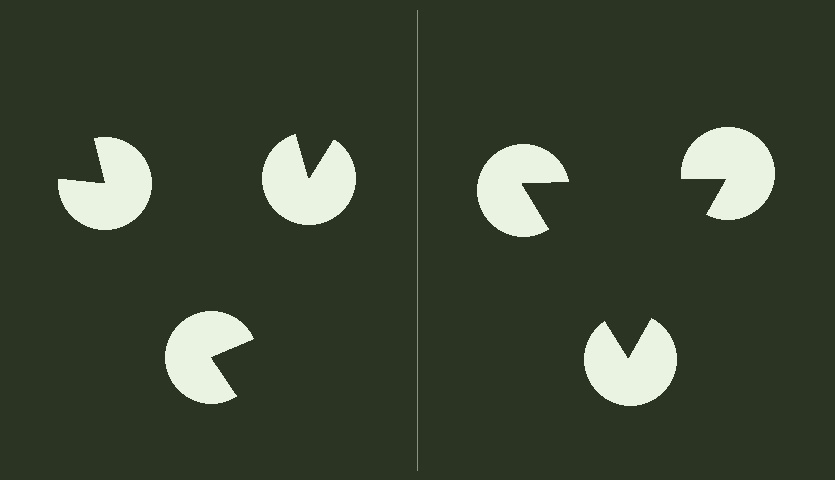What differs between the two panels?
The pac-man discs are positioned identically on both sides; only the wedge orientations differ. On the right they align to a triangle; on the left they are misaligned.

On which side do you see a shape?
An illusory triangle appears on the right side. On the left side the wedge cuts are rotated, so no coherent shape forms.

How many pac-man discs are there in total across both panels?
6 — 3 on each side.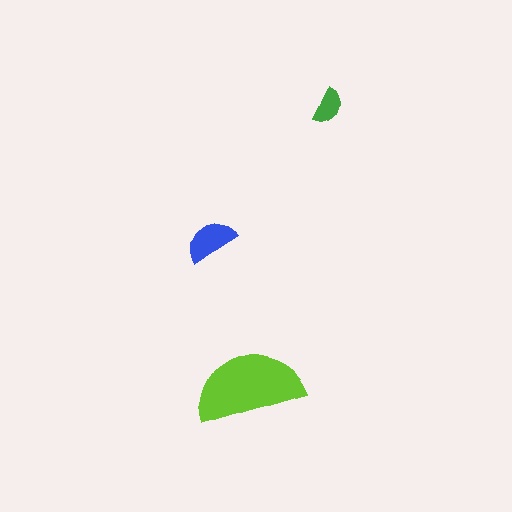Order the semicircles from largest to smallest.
the lime one, the blue one, the green one.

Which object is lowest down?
The lime semicircle is bottommost.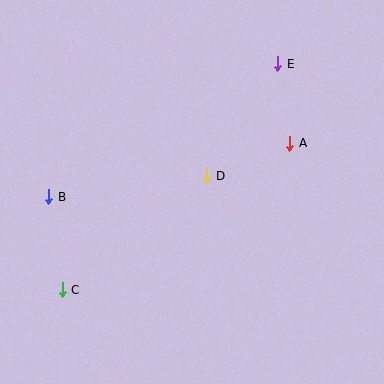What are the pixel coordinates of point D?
Point D is at (207, 176).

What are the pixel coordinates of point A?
Point A is at (290, 143).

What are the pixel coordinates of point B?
Point B is at (49, 197).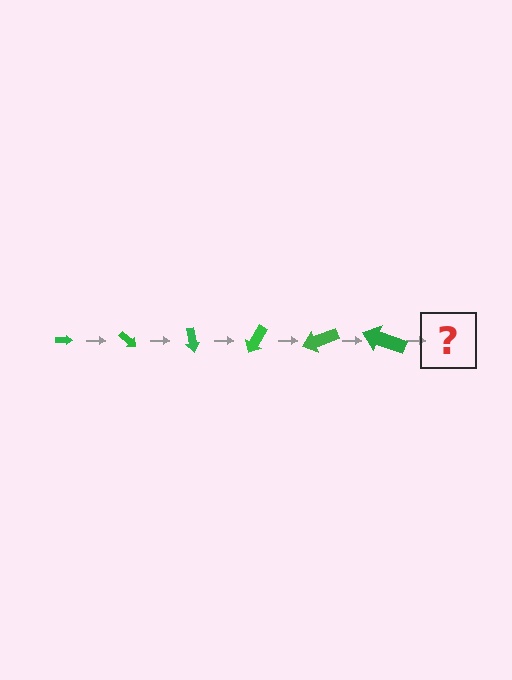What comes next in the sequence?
The next element should be an arrow, larger than the previous one and rotated 240 degrees from the start.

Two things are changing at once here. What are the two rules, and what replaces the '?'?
The two rules are that the arrow grows larger each step and it rotates 40 degrees each step. The '?' should be an arrow, larger than the previous one and rotated 240 degrees from the start.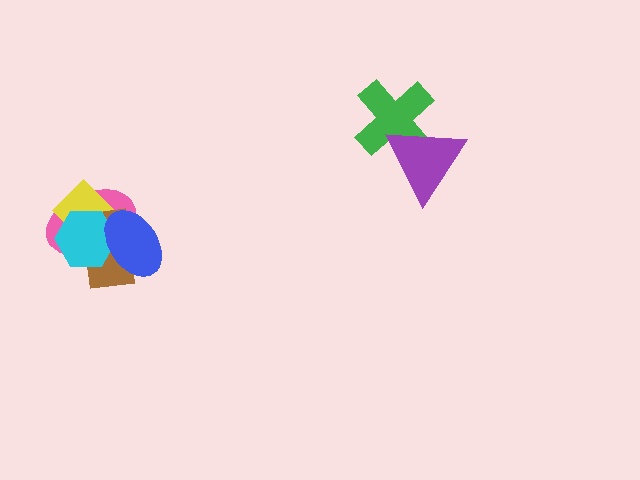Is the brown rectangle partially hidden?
Yes, it is partially covered by another shape.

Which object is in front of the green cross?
The purple triangle is in front of the green cross.